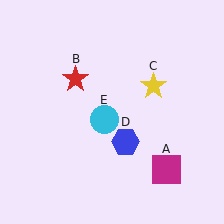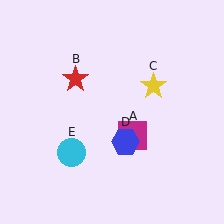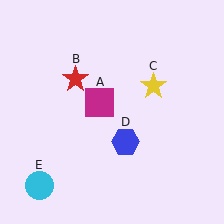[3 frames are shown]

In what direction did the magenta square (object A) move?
The magenta square (object A) moved up and to the left.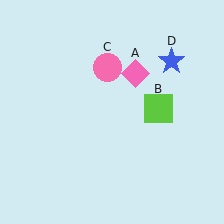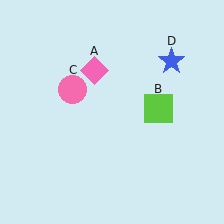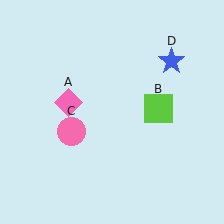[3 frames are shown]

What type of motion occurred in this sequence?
The pink diamond (object A), pink circle (object C) rotated counterclockwise around the center of the scene.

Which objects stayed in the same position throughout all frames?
Lime square (object B) and blue star (object D) remained stationary.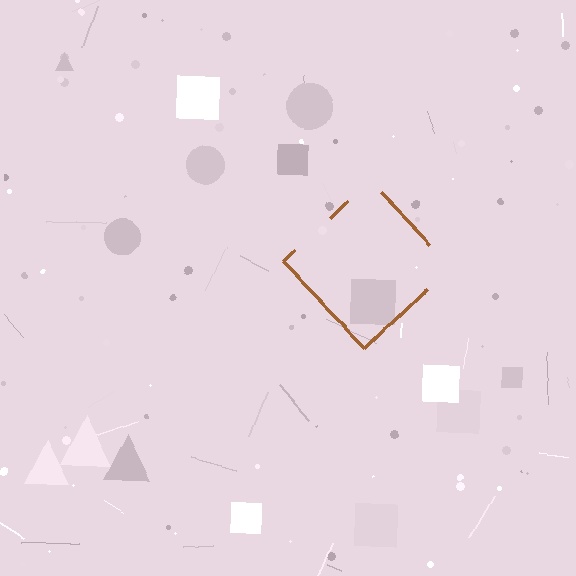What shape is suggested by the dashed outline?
The dashed outline suggests a diamond.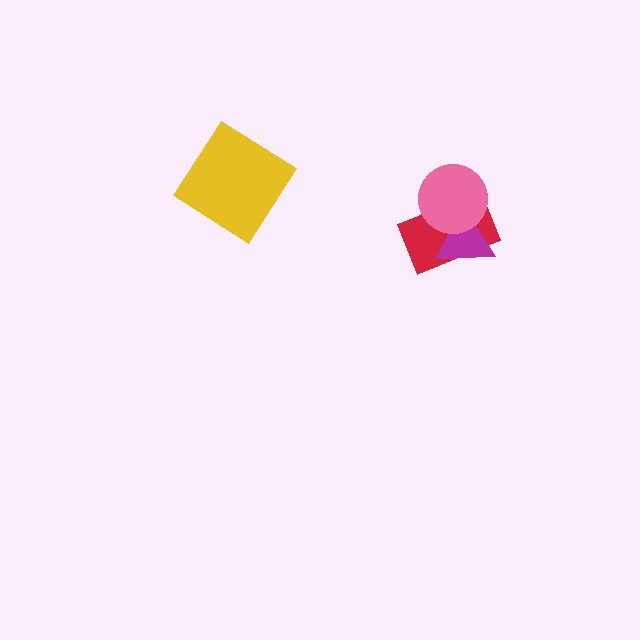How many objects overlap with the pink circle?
2 objects overlap with the pink circle.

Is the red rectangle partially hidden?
Yes, it is partially covered by another shape.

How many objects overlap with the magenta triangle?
2 objects overlap with the magenta triangle.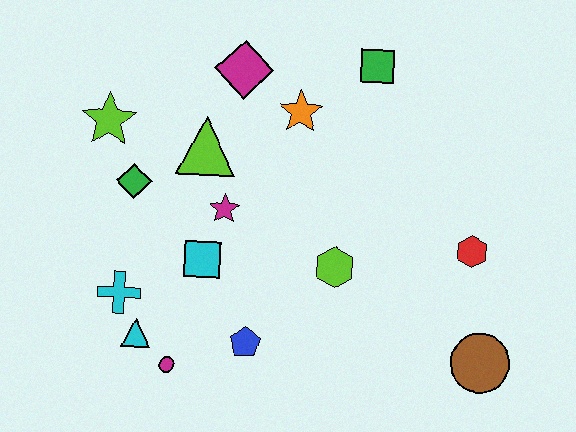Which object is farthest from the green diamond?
The brown circle is farthest from the green diamond.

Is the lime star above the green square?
No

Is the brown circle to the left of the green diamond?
No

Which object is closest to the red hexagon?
The brown circle is closest to the red hexagon.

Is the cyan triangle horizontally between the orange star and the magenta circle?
No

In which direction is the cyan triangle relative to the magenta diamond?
The cyan triangle is below the magenta diamond.